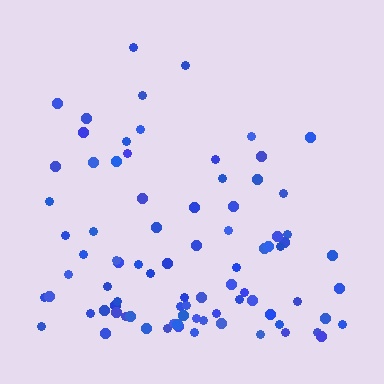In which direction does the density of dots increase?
From top to bottom, with the bottom side densest.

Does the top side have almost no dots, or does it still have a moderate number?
Still a moderate number, just noticeably fewer than the bottom.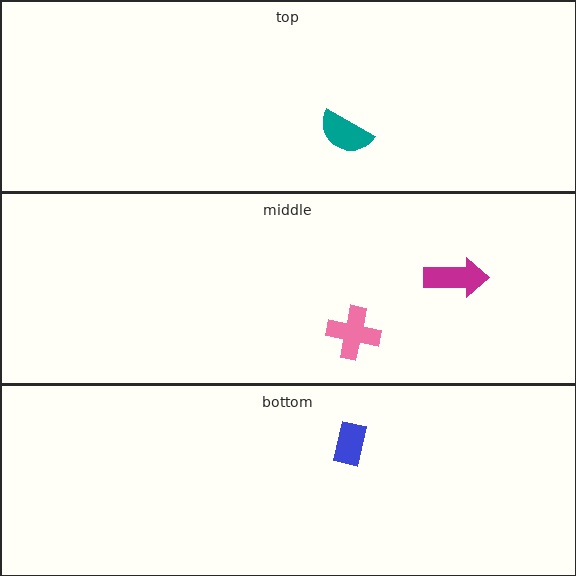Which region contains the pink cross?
The middle region.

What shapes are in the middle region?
The magenta arrow, the pink cross.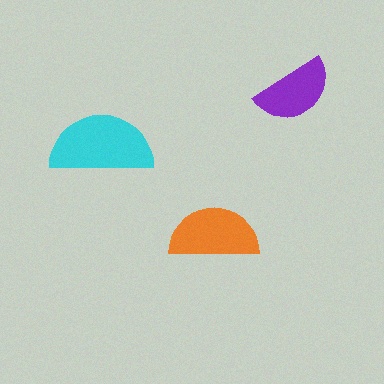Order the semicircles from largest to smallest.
the cyan one, the orange one, the purple one.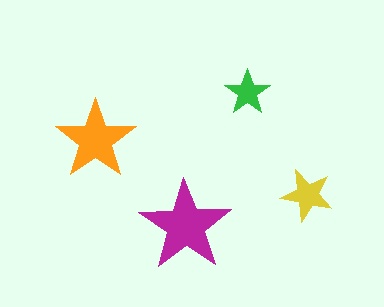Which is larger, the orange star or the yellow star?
The orange one.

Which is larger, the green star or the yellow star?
The yellow one.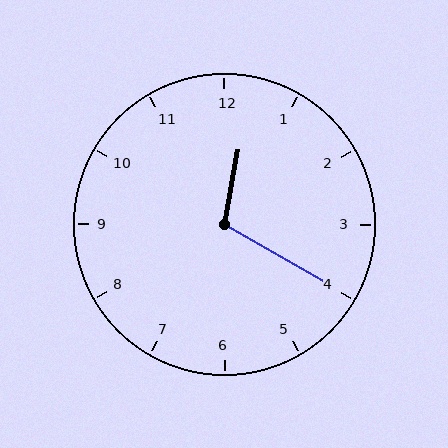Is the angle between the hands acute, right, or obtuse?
It is obtuse.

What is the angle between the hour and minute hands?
Approximately 110 degrees.